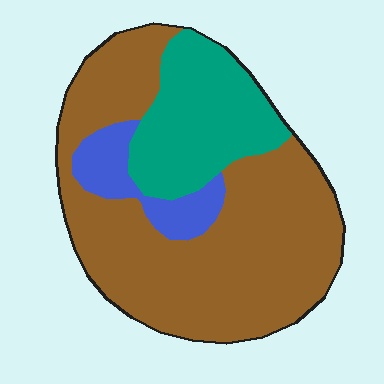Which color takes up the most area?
Brown, at roughly 65%.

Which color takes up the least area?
Blue, at roughly 10%.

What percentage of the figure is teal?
Teal takes up about one quarter (1/4) of the figure.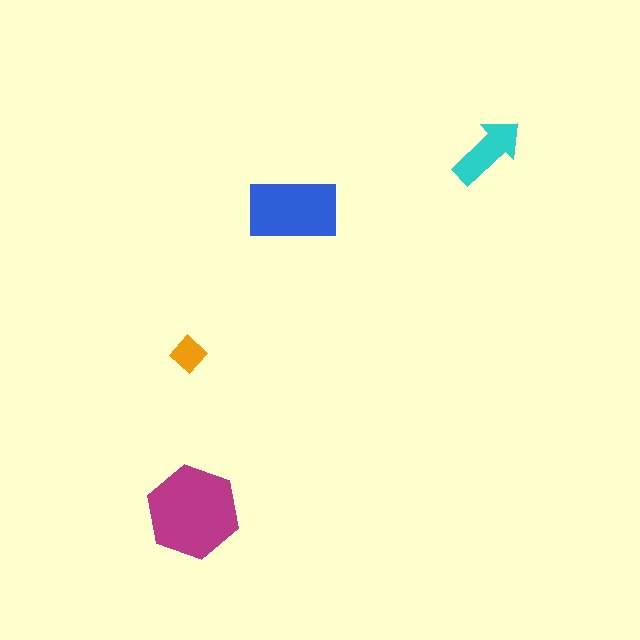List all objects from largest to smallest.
The magenta hexagon, the blue rectangle, the cyan arrow, the orange diamond.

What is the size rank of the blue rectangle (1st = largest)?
2nd.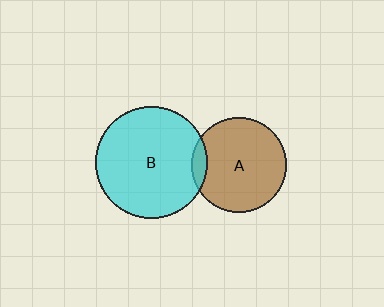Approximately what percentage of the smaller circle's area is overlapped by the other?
Approximately 10%.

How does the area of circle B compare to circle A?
Approximately 1.4 times.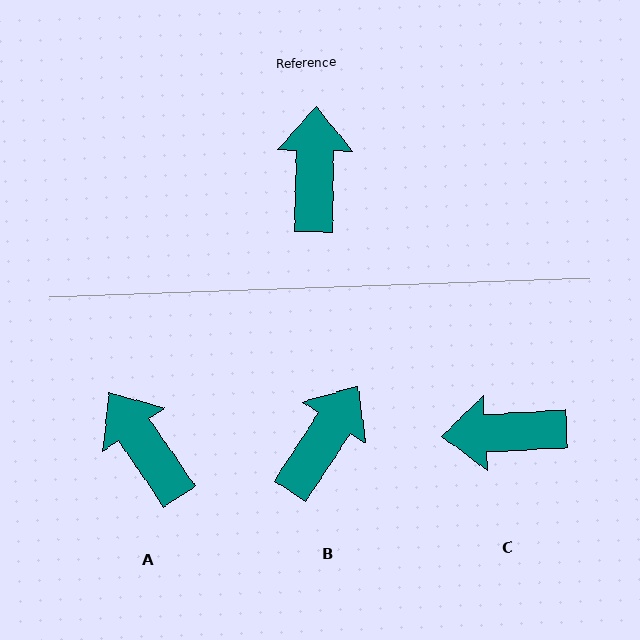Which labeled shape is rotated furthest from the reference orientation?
C, about 94 degrees away.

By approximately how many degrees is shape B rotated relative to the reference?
Approximately 32 degrees clockwise.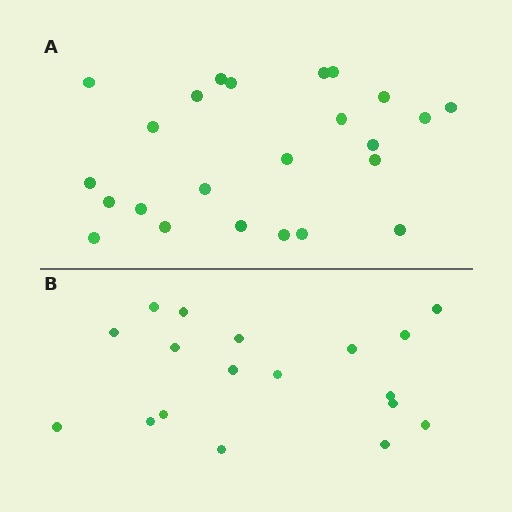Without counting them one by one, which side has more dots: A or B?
Region A (the top region) has more dots.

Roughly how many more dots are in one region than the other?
Region A has about 6 more dots than region B.